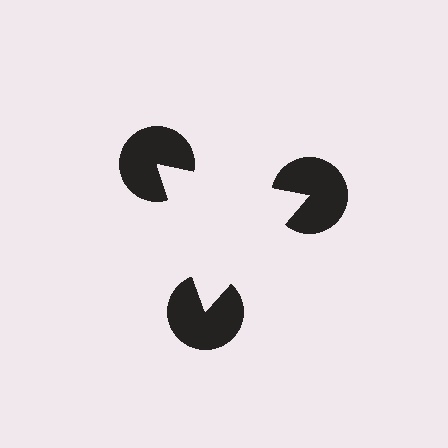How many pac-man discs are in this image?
There are 3 — one at each vertex of the illusory triangle.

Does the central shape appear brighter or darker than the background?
It typically appears slightly brighter than the background, even though no actual brightness change is drawn.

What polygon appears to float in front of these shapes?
An illusory triangle — its edges are inferred from the aligned wedge cuts in the pac-man discs, not physically drawn.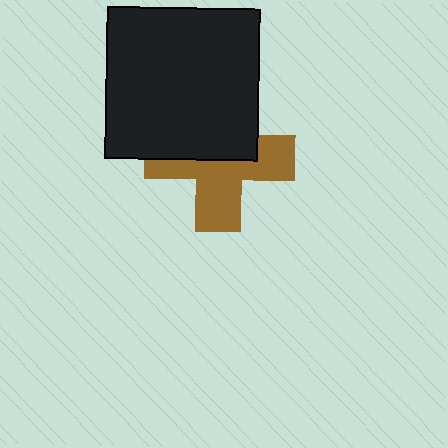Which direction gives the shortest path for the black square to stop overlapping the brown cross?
Moving up gives the shortest separation.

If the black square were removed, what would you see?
You would see the complete brown cross.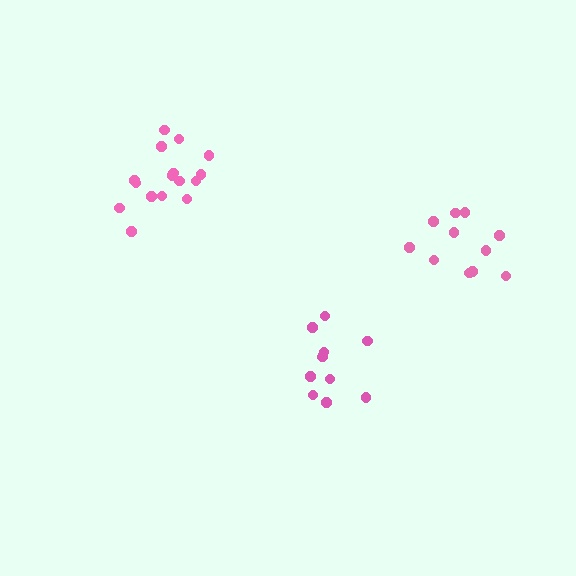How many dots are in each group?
Group 1: 11 dots, Group 2: 16 dots, Group 3: 11 dots (38 total).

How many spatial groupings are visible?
There are 3 spatial groupings.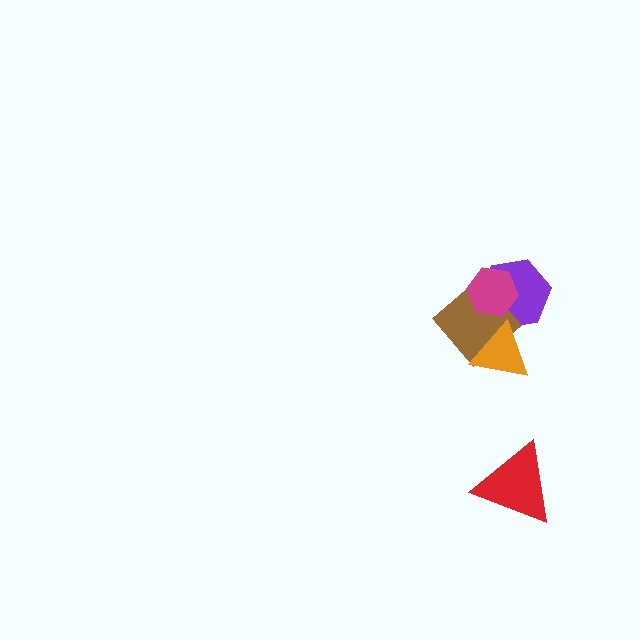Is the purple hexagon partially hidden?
Yes, it is partially covered by another shape.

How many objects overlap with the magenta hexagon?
2 objects overlap with the magenta hexagon.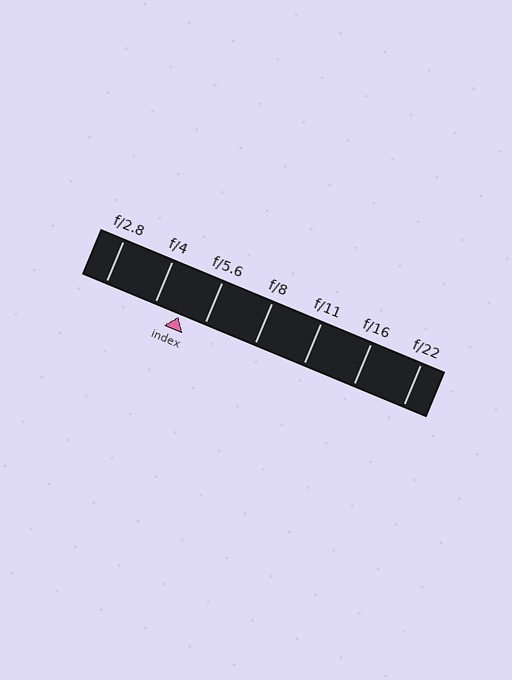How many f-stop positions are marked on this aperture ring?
There are 7 f-stop positions marked.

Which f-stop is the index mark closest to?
The index mark is closest to f/4.